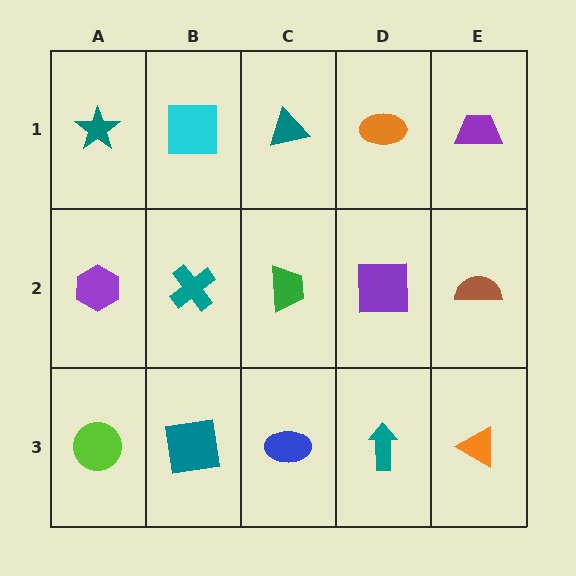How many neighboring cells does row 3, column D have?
3.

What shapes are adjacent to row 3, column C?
A green trapezoid (row 2, column C), a teal square (row 3, column B), a teal arrow (row 3, column D).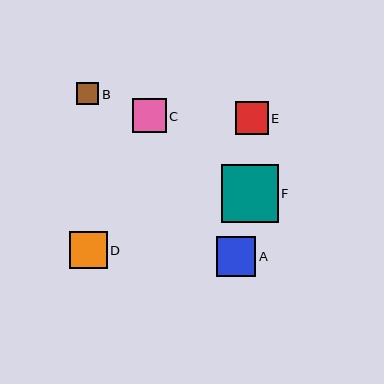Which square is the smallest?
Square B is the smallest with a size of approximately 22 pixels.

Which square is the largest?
Square F is the largest with a size of approximately 57 pixels.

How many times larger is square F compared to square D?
Square F is approximately 1.5 times the size of square D.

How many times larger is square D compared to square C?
Square D is approximately 1.1 times the size of square C.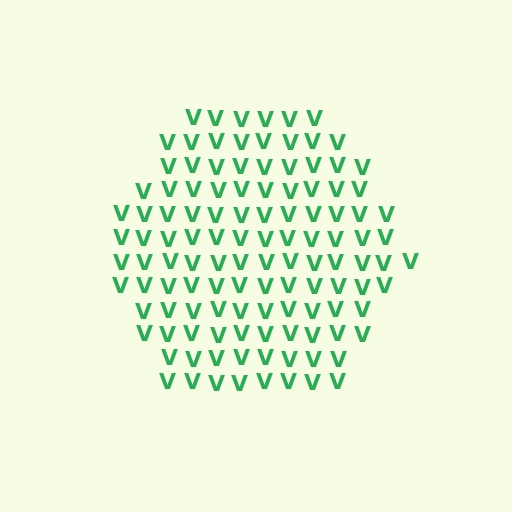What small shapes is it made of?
It is made of small letter V's.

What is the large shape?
The large shape is a hexagon.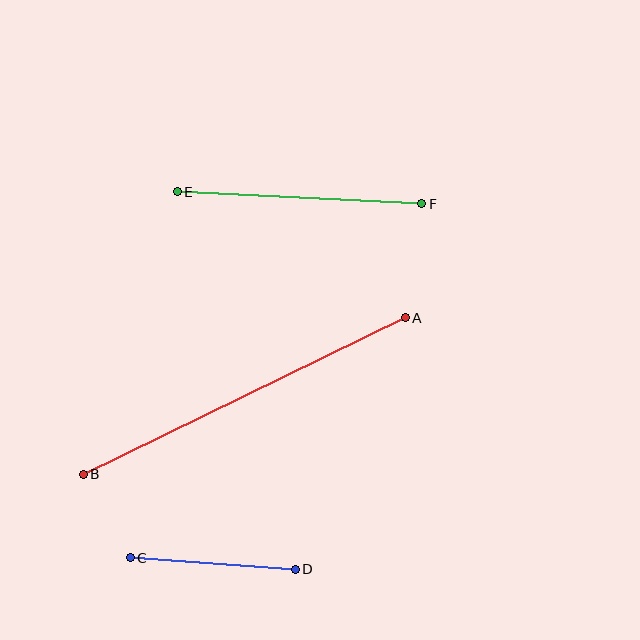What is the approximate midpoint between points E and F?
The midpoint is at approximately (299, 198) pixels.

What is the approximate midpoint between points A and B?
The midpoint is at approximately (244, 396) pixels.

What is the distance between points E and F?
The distance is approximately 245 pixels.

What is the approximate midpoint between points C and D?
The midpoint is at approximately (213, 564) pixels.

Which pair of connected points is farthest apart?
Points A and B are farthest apart.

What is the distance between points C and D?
The distance is approximately 165 pixels.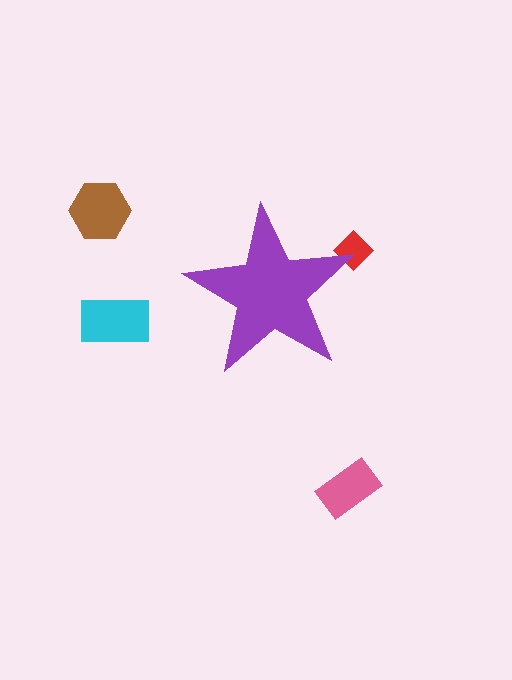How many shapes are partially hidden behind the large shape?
1 shape is partially hidden.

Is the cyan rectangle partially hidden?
No, the cyan rectangle is fully visible.